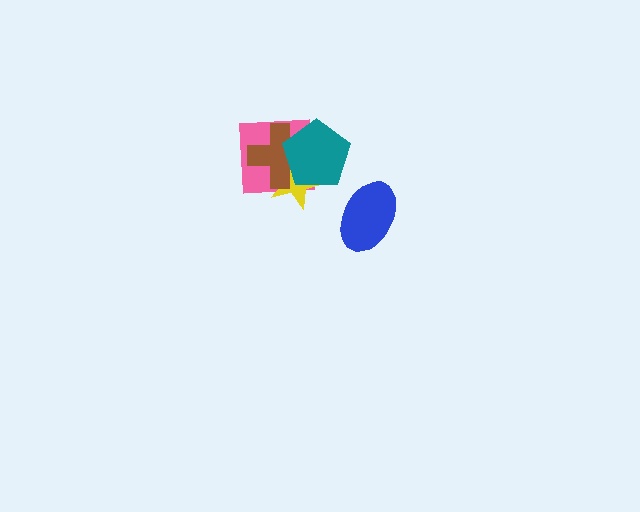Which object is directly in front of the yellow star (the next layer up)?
The brown cross is directly in front of the yellow star.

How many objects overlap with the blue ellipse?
0 objects overlap with the blue ellipse.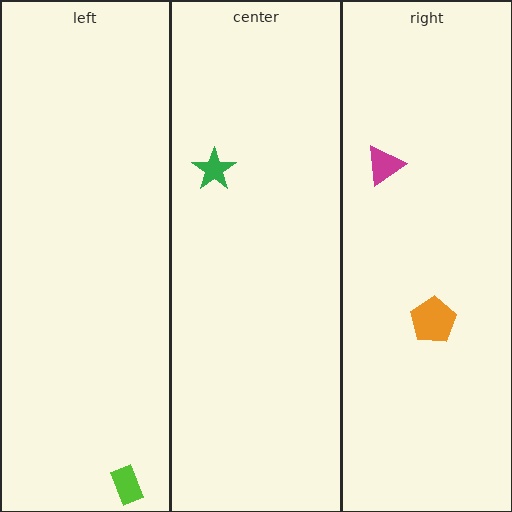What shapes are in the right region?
The magenta triangle, the orange pentagon.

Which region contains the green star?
The center region.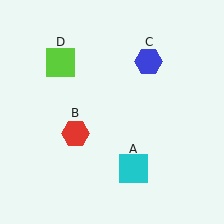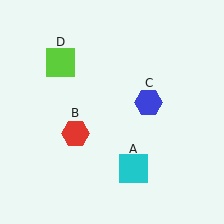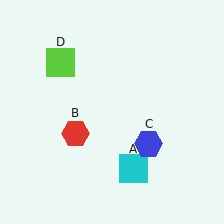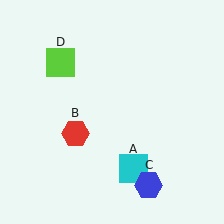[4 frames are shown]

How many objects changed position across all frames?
1 object changed position: blue hexagon (object C).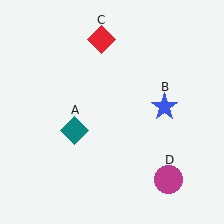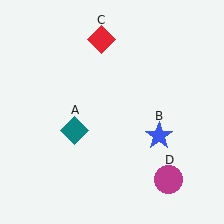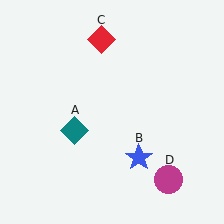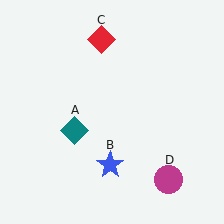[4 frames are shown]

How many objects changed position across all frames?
1 object changed position: blue star (object B).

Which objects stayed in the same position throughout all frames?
Teal diamond (object A) and red diamond (object C) and magenta circle (object D) remained stationary.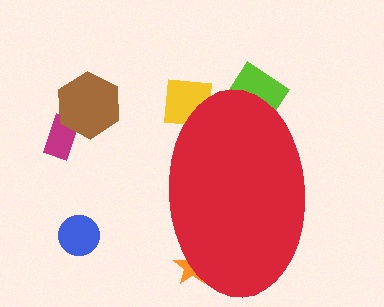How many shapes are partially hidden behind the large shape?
3 shapes are partially hidden.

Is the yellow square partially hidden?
Yes, the yellow square is partially hidden behind the red ellipse.